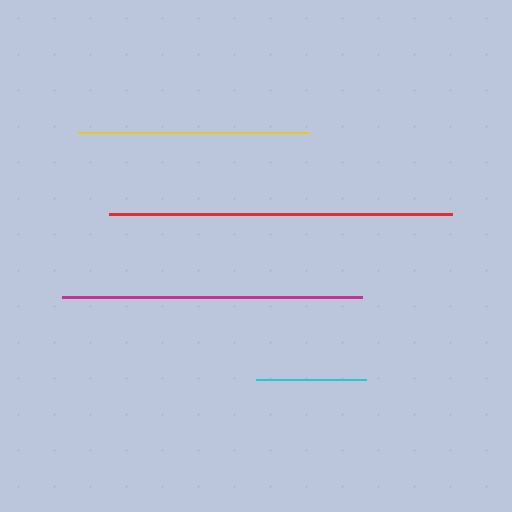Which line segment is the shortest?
The cyan line is the shortest at approximately 109 pixels.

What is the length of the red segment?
The red segment is approximately 343 pixels long.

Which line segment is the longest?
The red line is the longest at approximately 343 pixels.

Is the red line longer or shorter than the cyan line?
The red line is longer than the cyan line.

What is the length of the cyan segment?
The cyan segment is approximately 109 pixels long.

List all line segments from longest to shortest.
From longest to shortest: red, magenta, yellow, cyan.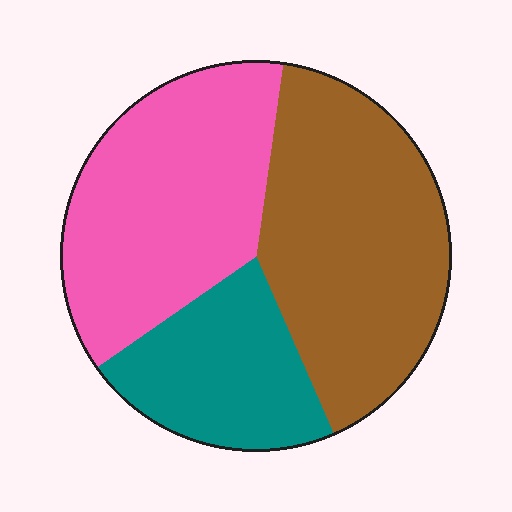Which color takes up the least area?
Teal, at roughly 20%.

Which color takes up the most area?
Brown, at roughly 40%.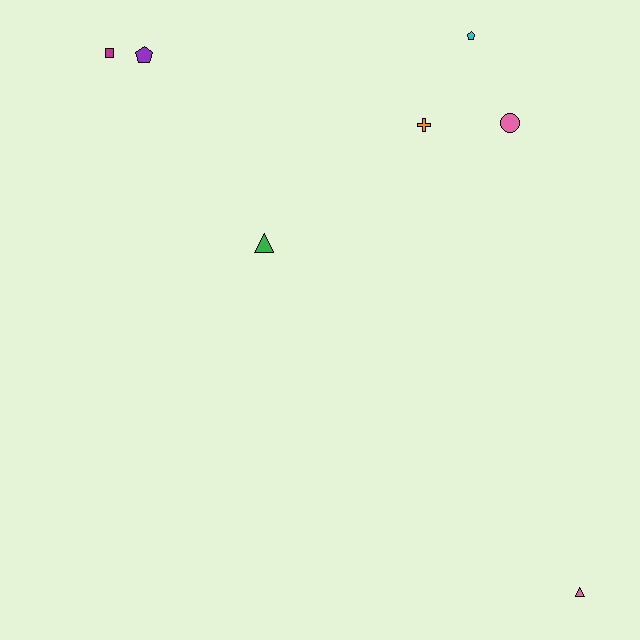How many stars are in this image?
There are no stars.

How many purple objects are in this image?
There is 1 purple object.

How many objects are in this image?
There are 7 objects.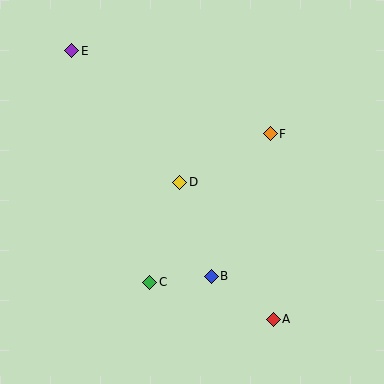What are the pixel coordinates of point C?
Point C is at (150, 282).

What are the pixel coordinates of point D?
Point D is at (180, 182).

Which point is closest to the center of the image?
Point D at (180, 182) is closest to the center.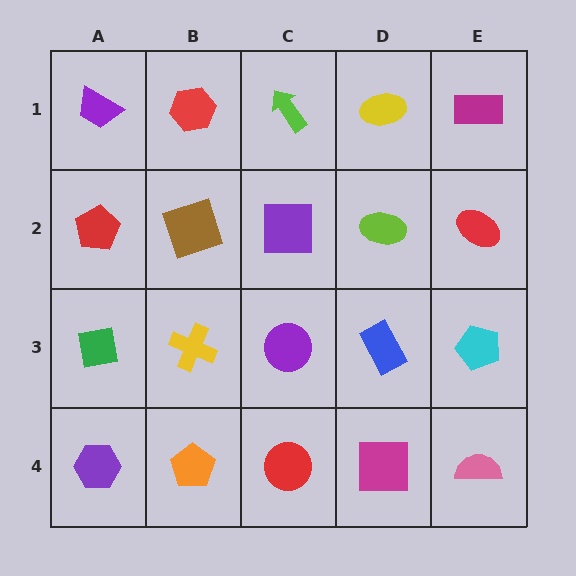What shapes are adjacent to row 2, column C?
A lime arrow (row 1, column C), a purple circle (row 3, column C), a brown square (row 2, column B), a lime ellipse (row 2, column D).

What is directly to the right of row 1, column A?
A red hexagon.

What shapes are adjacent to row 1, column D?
A lime ellipse (row 2, column D), a lime arrow (row 1, column C), a magenta rectangle (row 1, column E).